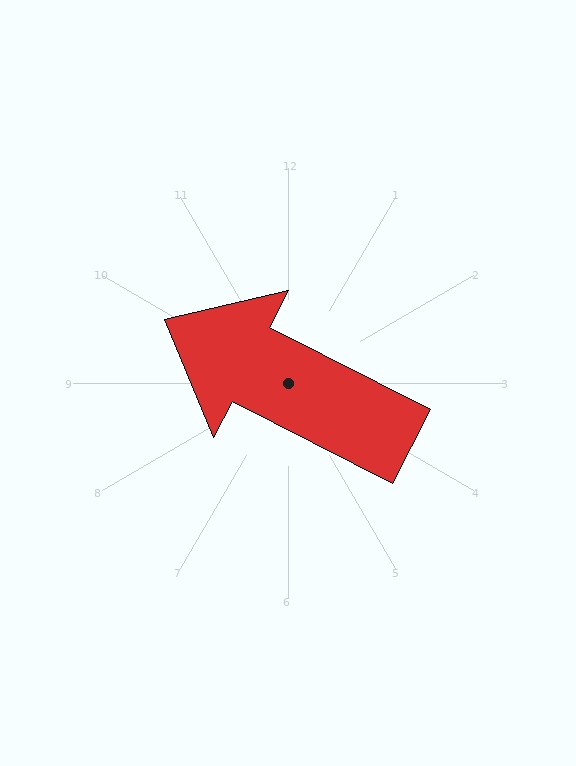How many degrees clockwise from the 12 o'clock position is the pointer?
Approximately 297 degrees.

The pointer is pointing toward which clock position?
Roughly 10 o'clock.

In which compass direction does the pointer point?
Northwest.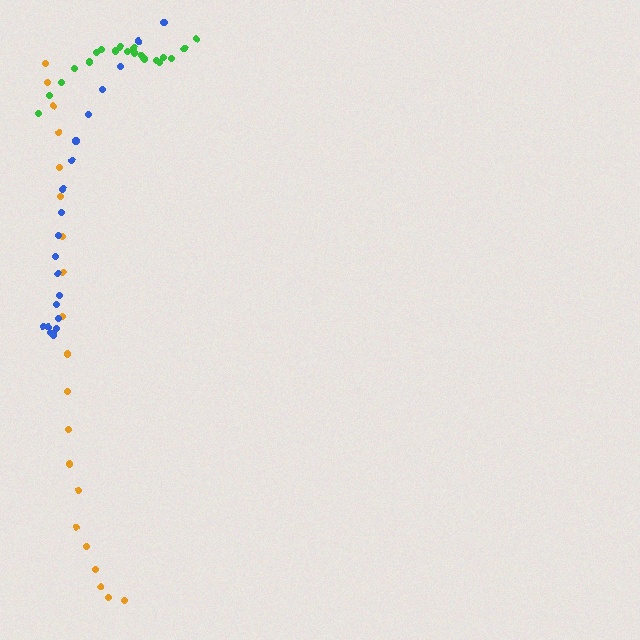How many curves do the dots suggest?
There are 3 distinct paths.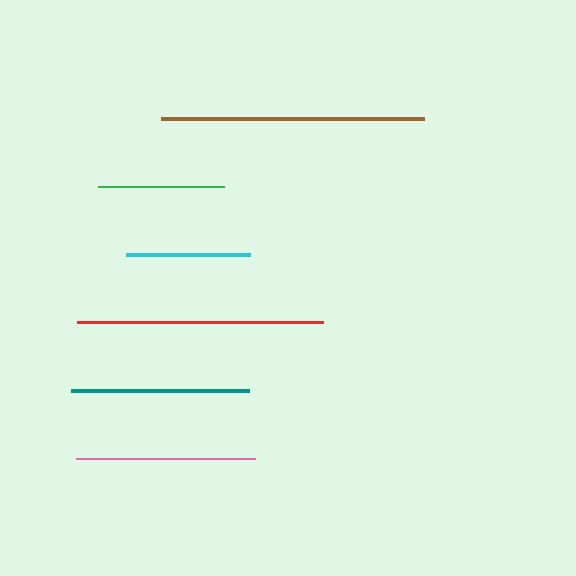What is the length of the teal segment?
The teal segment is approximately 178 pixels long.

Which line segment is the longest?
The brown line is the longest at approximately 263 pixels.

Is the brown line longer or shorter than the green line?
The brown line is longer than the green line.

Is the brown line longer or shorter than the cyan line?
The brown line is longer than the cyan line.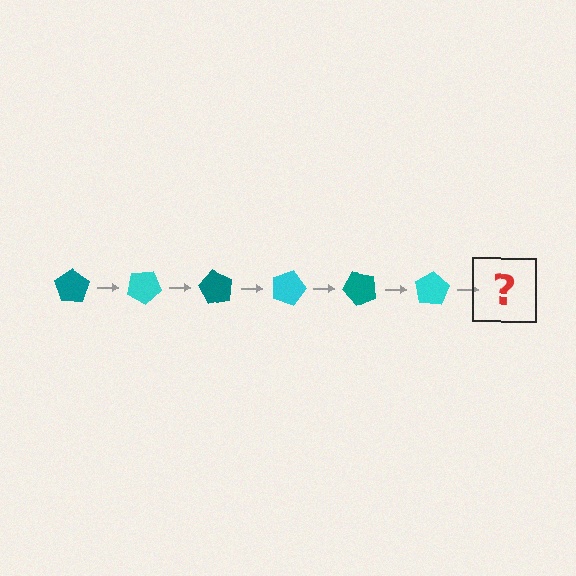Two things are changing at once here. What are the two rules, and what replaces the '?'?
The two rules are that it rotates 30 degrees each step and the color cycles through teal and cyan. The '?' should be a teal pentagon, rotated 180 degrees from the start.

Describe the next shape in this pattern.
It should be a teal pentagon, rotated 180 degrees from the start.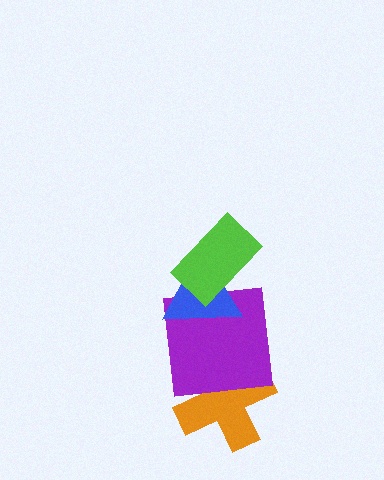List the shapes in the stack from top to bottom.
From top to bottom: the lime rectangle, the blue triangle, the purple square, the orange cross.